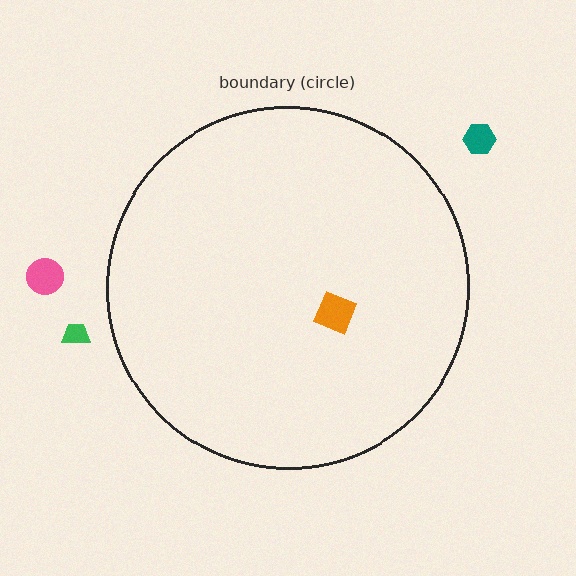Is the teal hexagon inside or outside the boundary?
Outside.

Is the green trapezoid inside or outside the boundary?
Outside.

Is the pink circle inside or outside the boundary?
Outside.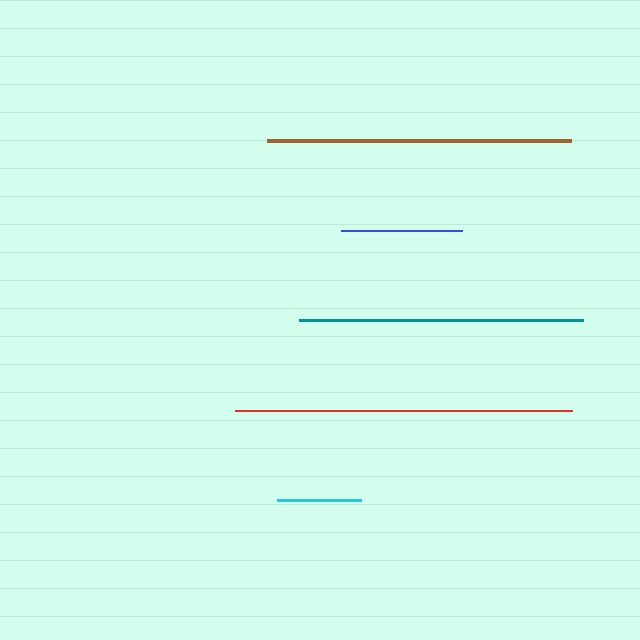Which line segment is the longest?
The red line is the longest at approximately 336 pixels.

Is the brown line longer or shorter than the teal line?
The brown line is longer than the teal line.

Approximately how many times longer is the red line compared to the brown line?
The red line is approximately 1.1 times the length of the brown line.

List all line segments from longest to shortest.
From longest to shortest: red, brown, teal, blue, cyan.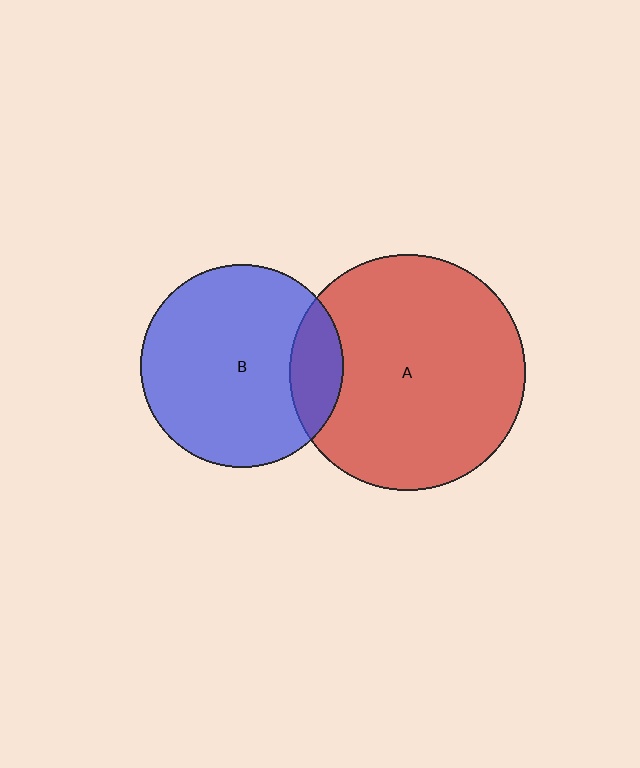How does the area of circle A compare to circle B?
Approximately 1.4 times.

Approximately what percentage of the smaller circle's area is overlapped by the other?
Approximately 15%.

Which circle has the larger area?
Circle A (red).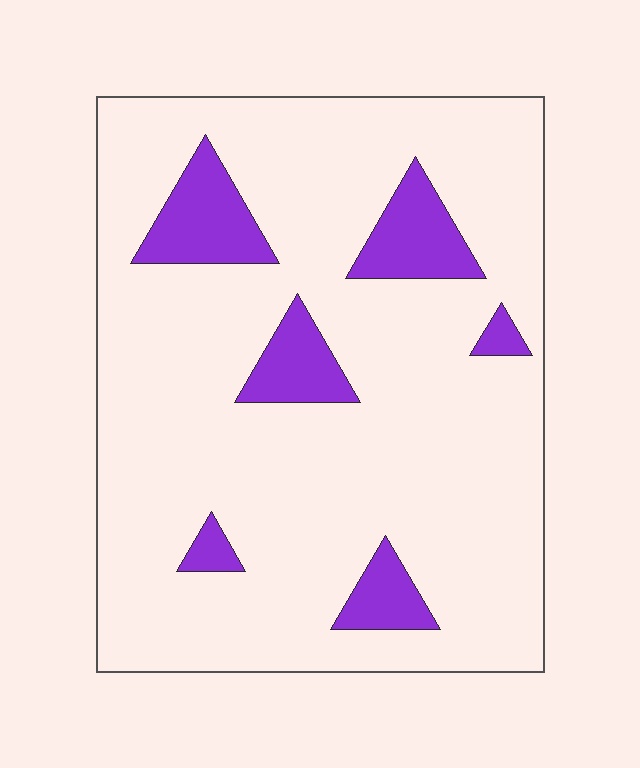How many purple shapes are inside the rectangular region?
6.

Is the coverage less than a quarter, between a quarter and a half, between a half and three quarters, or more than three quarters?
Less than a quarter.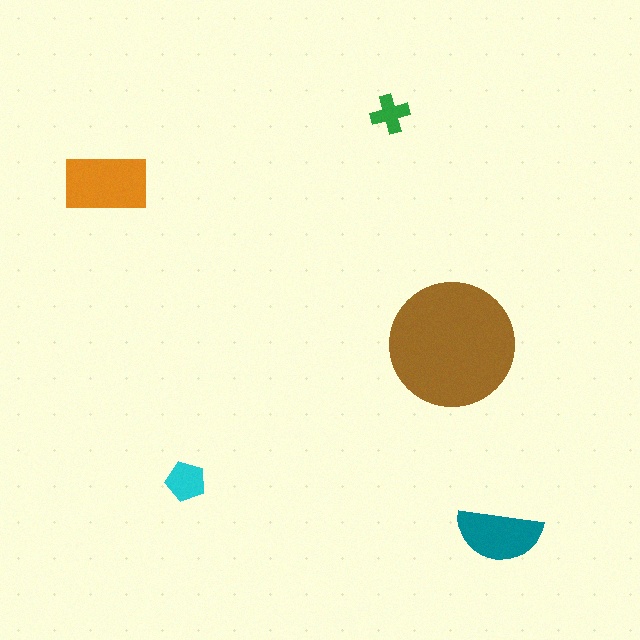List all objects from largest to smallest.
The brown circle, the orange rectangle, the teal semicircle, the cyan pentagon, the green cross.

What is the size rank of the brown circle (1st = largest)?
1st.